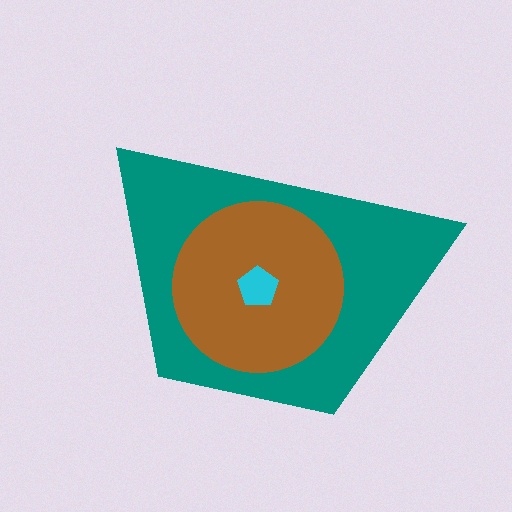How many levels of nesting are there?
3.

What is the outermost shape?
The teal trapezoid.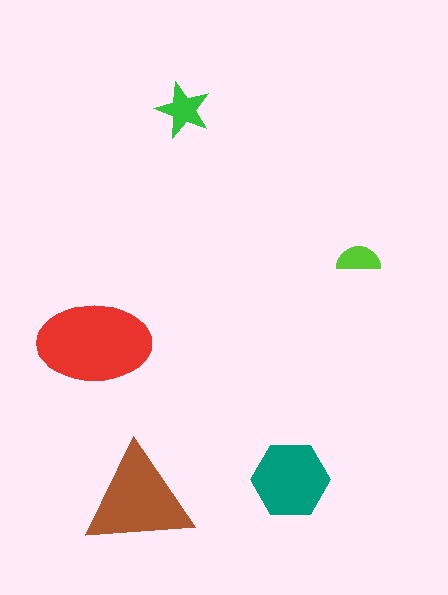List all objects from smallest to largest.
The lime semicircle, the green star, the teal hexagon, the brown triangle, the red ellipse.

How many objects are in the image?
There are 5 objects in the image.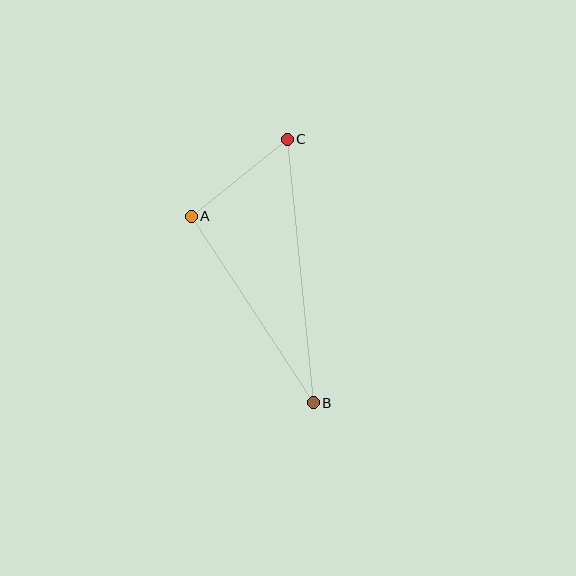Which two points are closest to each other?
Points A and C are closest to each other.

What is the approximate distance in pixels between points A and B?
The distance between A and B is approximately 223 pixels.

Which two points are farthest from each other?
Points B and C are farthest from each other.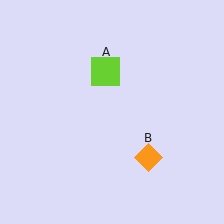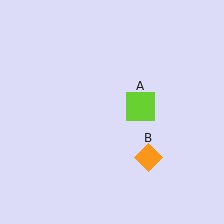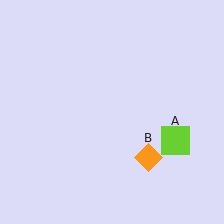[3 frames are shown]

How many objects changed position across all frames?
1 object changed position: lime square (object A).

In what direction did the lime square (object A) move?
The lime square (object A) moved down and to the right.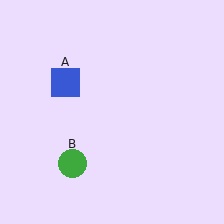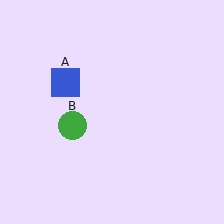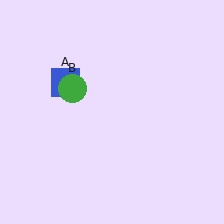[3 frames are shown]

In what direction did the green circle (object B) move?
The green circle (object B) moved up.